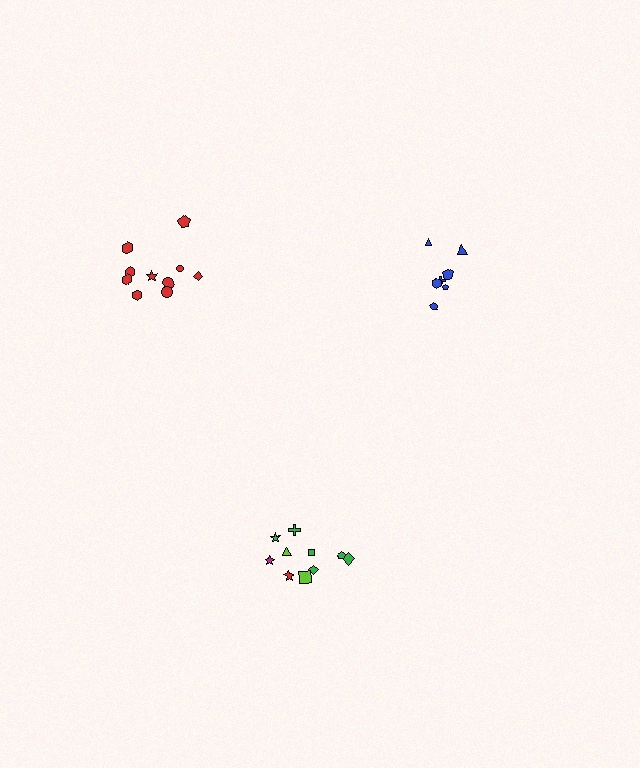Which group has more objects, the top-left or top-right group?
The top-left group.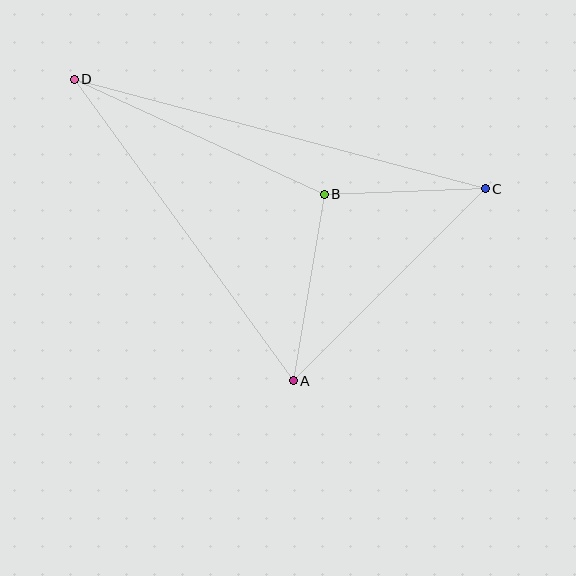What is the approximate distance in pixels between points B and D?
The distance between B and D is approximately 275 pixels.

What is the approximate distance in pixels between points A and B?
The distance between A and B is approximately 189 pixels.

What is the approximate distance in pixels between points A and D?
The distance between A and D is approximately 373 pixels.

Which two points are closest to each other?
Points B and C are closest to each other.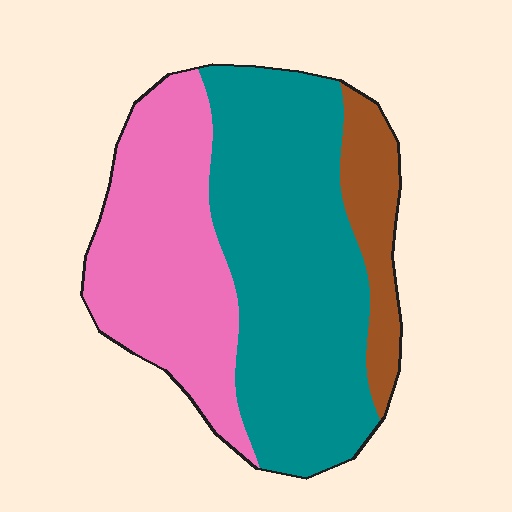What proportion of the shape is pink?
Pink covers roughly 35% of the shape.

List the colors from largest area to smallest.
From largest to smallest: teal, pink, brown.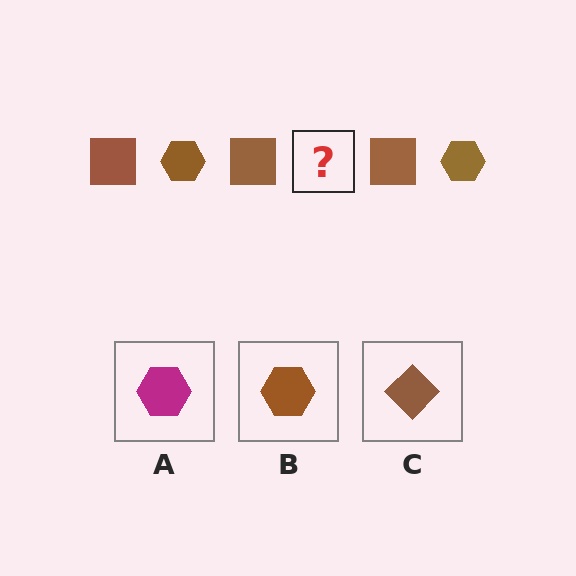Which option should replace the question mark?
Option B.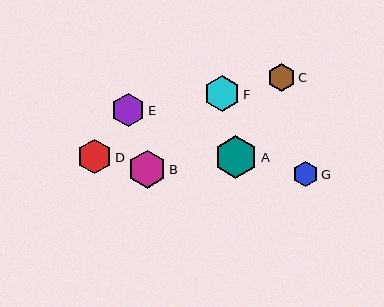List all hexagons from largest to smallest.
From largest to smallest: A, B, F, D, E, C, G.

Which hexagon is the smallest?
Hexagon G is the smallest with a size of approximately 25 pixels.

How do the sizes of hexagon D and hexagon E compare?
Hexagon D and hexagon E are approximately the same size.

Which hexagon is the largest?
Hexagon A is the largest with a size of approximately 43 pixels.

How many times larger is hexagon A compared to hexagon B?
Hexagon A is approximately 1.1 times the size of hexagon B.